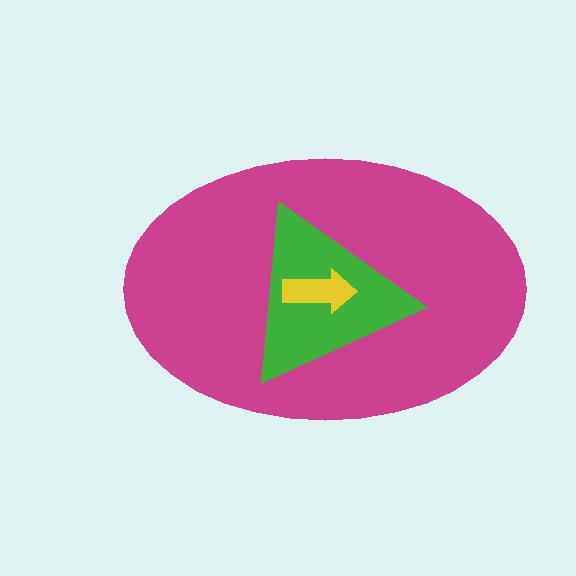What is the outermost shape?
The magenta ellipse.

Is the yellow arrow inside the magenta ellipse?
Yes.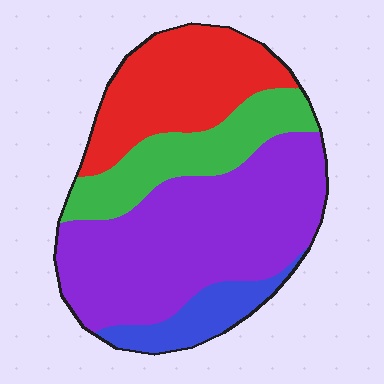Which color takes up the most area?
Purple, at roughly 45%.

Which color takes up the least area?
Blue, at roughly 10%.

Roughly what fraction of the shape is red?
Red covers 25% of the shape.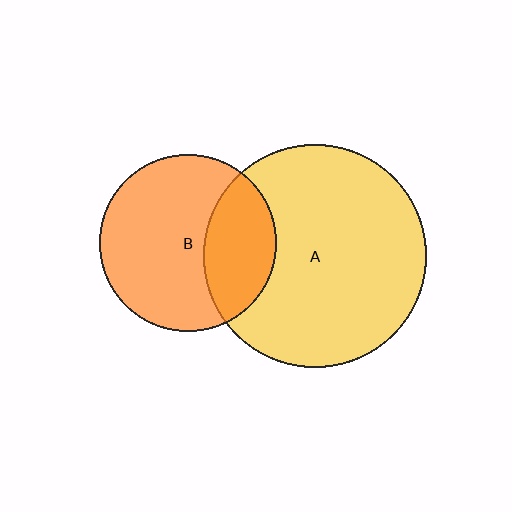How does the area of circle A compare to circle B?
Approximately 1.6 times.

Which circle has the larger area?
Circle A (yellow).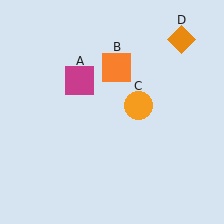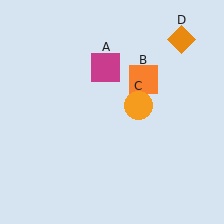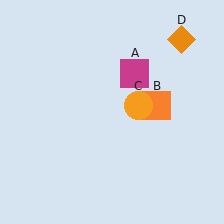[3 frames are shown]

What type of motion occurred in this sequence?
The magenta square (object A), orange square (object B) rotated clockwise around the center of the scene.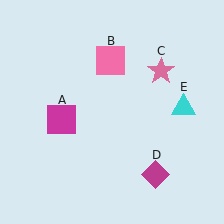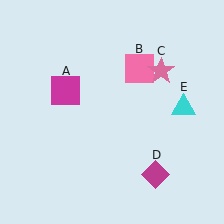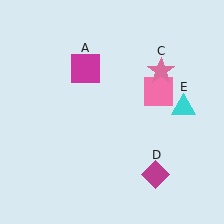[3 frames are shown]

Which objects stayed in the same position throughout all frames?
Pink star (object C) and magenta diamond (object D) and cyan triangle (object E) remained stationary.